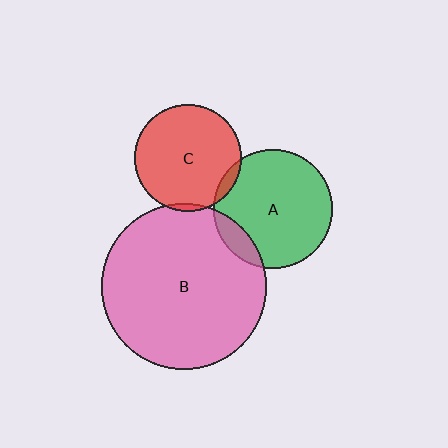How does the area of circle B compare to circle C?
Approximately 2.4 times.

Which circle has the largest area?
Circle B (pink).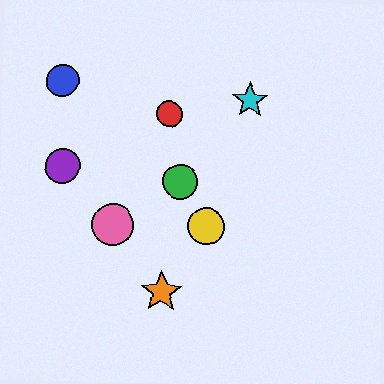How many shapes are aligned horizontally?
2 shapes (the yellow circle, the pink circle) are aligned horizontally.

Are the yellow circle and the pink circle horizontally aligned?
Yes, both are at y≈227.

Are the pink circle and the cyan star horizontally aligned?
No, the pink circle is at y≈224 and the cyan star is at y≈100.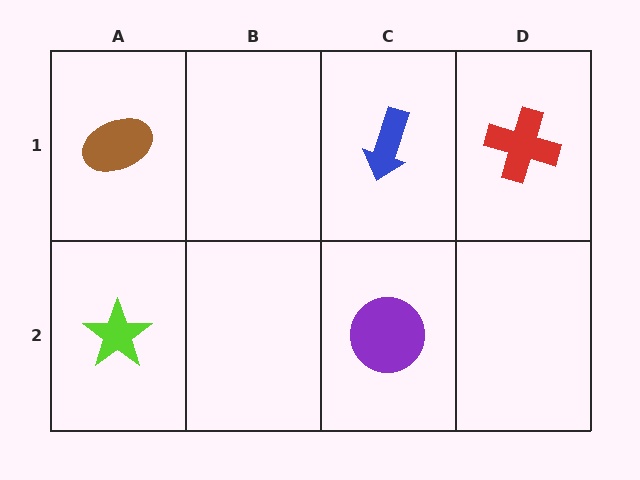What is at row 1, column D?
A red cross.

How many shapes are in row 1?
3 shapes.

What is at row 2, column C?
A purple circle.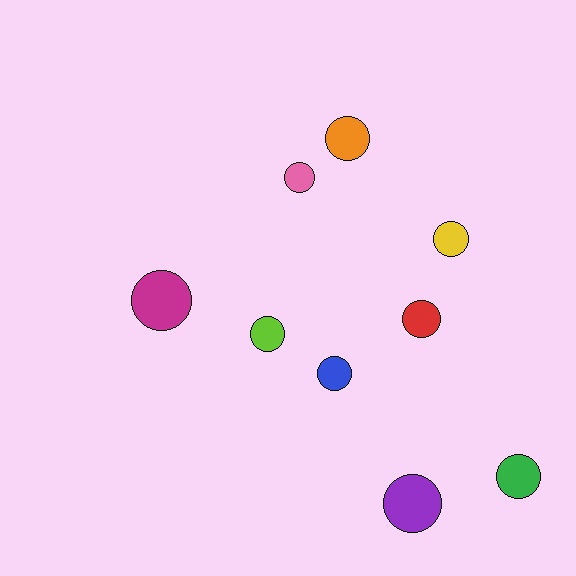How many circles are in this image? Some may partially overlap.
There are 9 circles.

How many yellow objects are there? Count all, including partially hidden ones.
There is 1 yellow object.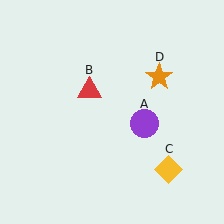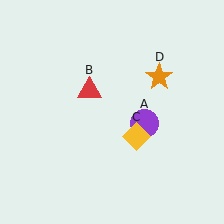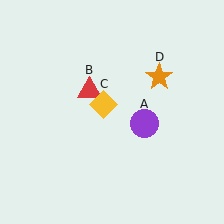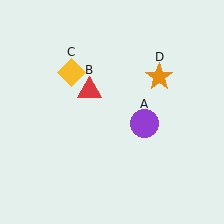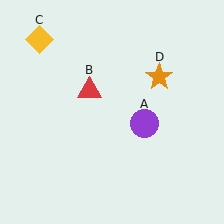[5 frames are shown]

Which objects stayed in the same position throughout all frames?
Purple circle (object A) and red triangle (object B) and orange star (object D) remained stationary.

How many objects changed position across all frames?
1 object changed position: yellow diamond (object C).